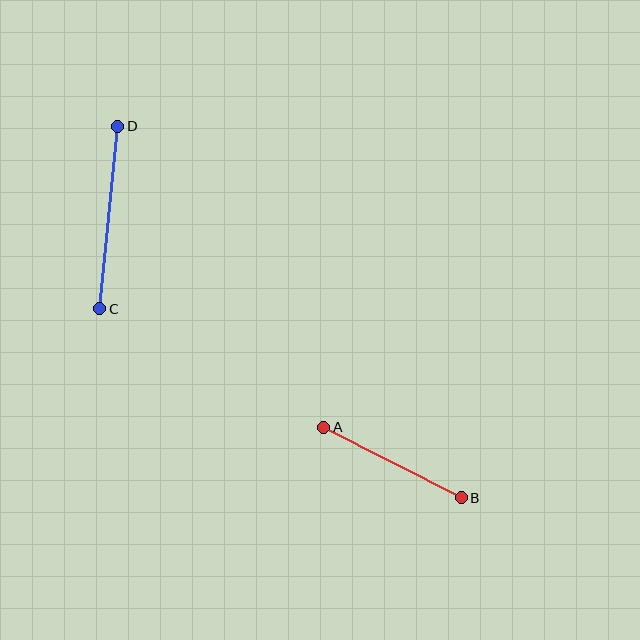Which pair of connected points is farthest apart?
Points C and D are farthest apart.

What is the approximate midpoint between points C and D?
The midpoint is at approximately (109, 217) pixels.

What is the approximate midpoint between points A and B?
The midpoint is at approximately (392, 462) pixels.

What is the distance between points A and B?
The distance is approximately 155 pixels.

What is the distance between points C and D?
The distance is approximately 183 pixels.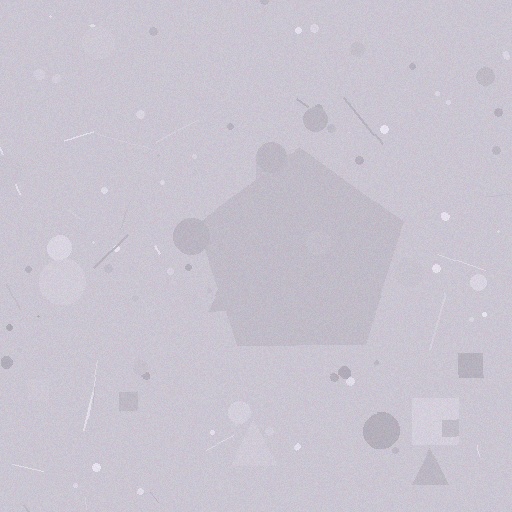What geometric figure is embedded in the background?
A pentagon is embedded in the background.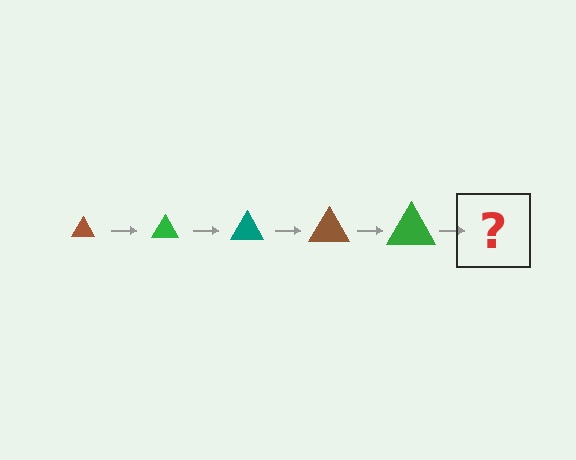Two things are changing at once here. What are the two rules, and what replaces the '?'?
The two rules are that the triangle grows larger each step and the color cycles through brown, green, and teal. The '?' should be a teal triangle, larger than the previous one.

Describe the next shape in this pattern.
It should be a teal triangle, larger than the previous one.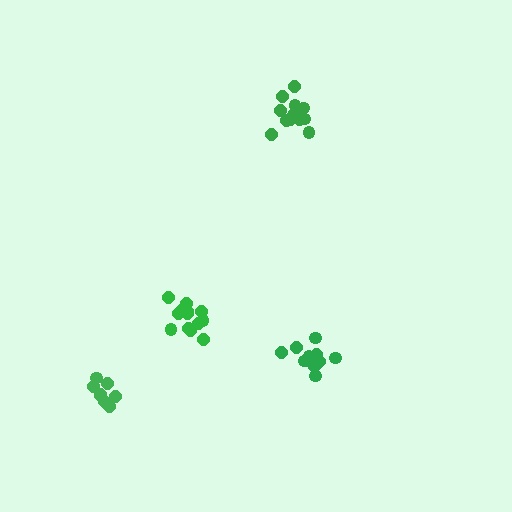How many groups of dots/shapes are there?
There are 4 groups.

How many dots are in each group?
Group 1: 12 dots, Group 2: 11 dots, Group 3: 13 dots, Group 4: 9 dots (45 total).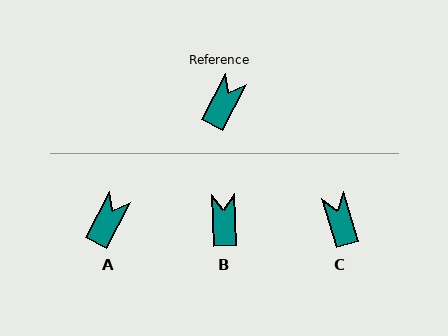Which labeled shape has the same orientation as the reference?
A.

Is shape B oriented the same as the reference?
No, it is off by about 28 degrees.